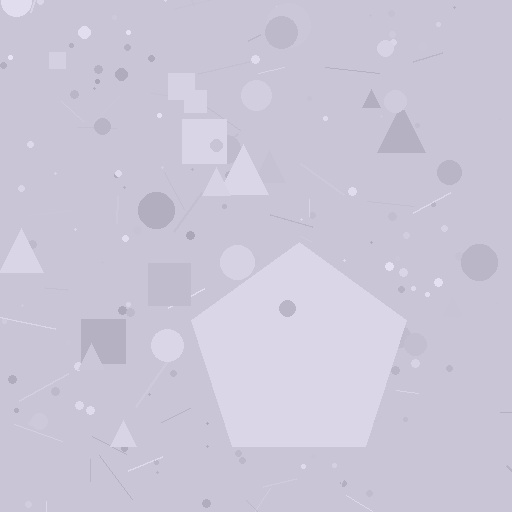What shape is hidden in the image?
A pentagon is hidden in the image.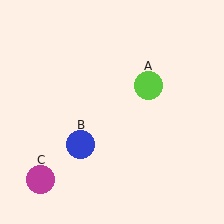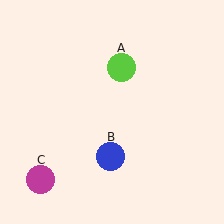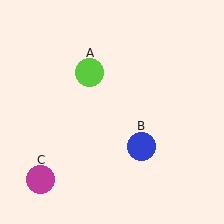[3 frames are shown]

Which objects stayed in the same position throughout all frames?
Magenta circle (object C) remained stationary.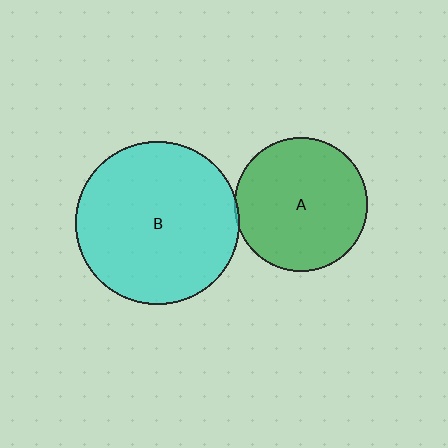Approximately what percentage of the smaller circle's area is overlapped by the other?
Approximately 5%.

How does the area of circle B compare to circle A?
Approximately 1.5 times.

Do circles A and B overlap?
Yes.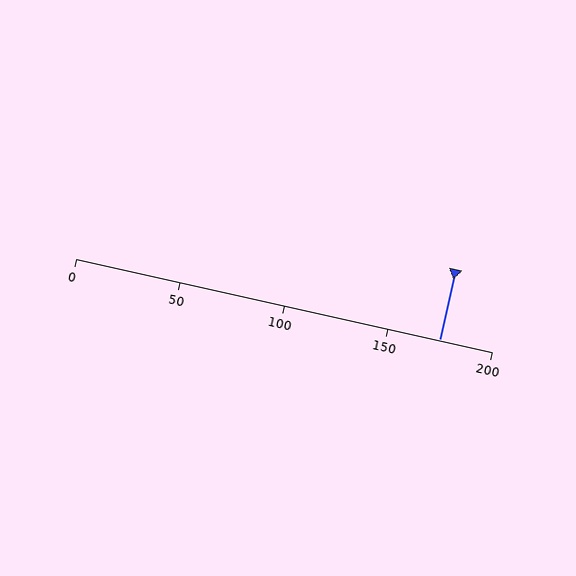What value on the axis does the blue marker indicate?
The marker indicates approximately 175.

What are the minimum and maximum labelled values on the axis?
The axis runs from 0 to 200.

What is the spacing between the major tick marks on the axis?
The major ticks are spaced 50 apart.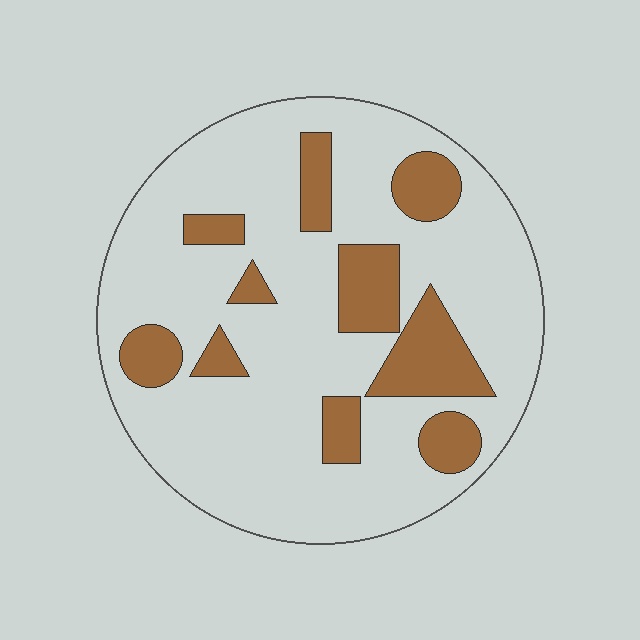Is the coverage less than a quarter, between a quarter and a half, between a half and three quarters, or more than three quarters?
Less than a quarter.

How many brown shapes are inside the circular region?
10.